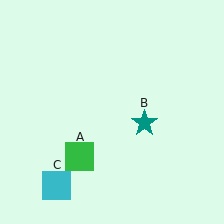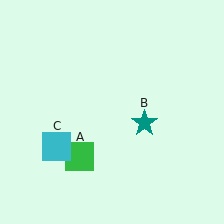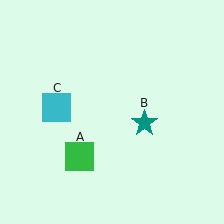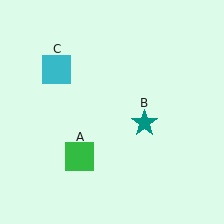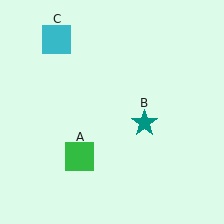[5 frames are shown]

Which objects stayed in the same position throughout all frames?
Green square (object A) and teal star (object B) remained stationary.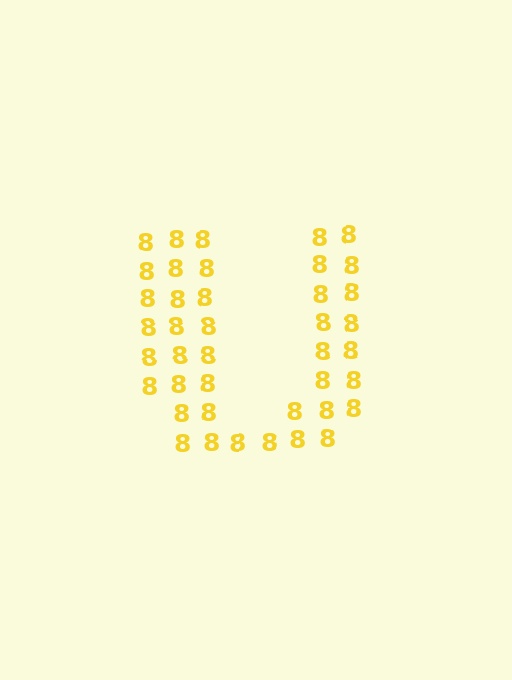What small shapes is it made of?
It is made of small digit 8's.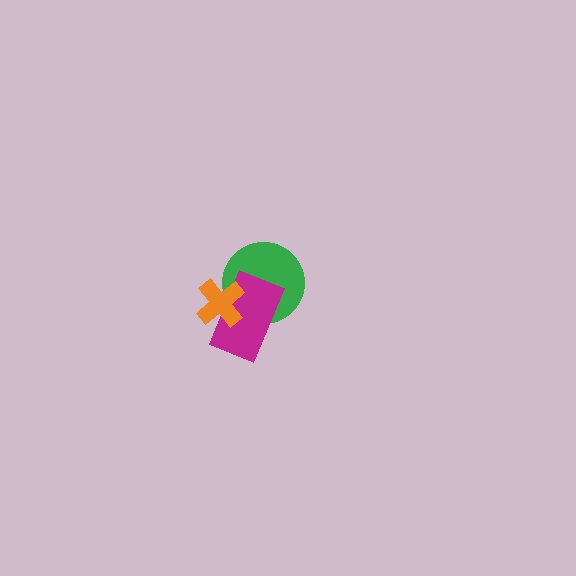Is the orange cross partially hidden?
No, no other shape covers it.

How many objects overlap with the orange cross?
2 objects overlap with the orange cross.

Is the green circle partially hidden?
Yes, it is partially covered by another shape.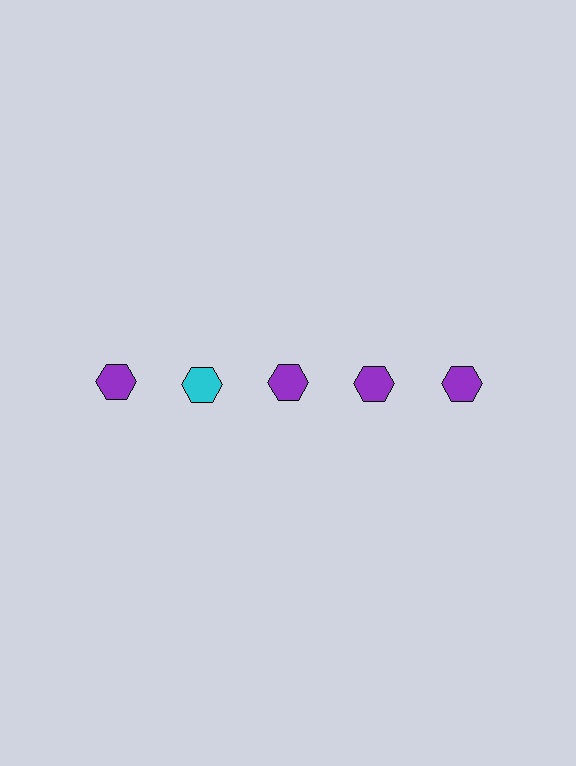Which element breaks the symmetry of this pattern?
The cyan hexagon in the top row, second from left column breaks the symmetry. All other shapes are purple hexagons.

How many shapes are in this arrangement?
There are 5 shapes arranged in a grid pattern.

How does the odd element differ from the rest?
It has a different color: cyan instead of purple.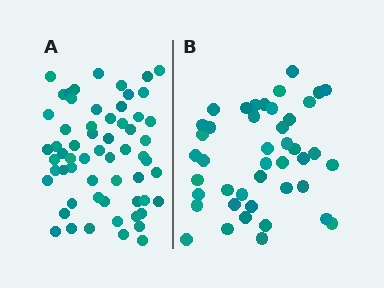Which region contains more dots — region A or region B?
Region A (the left region) has more dots.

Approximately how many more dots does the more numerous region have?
Region A has approximately 15 more dots than region B.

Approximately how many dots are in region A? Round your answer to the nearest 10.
About 60 dots.